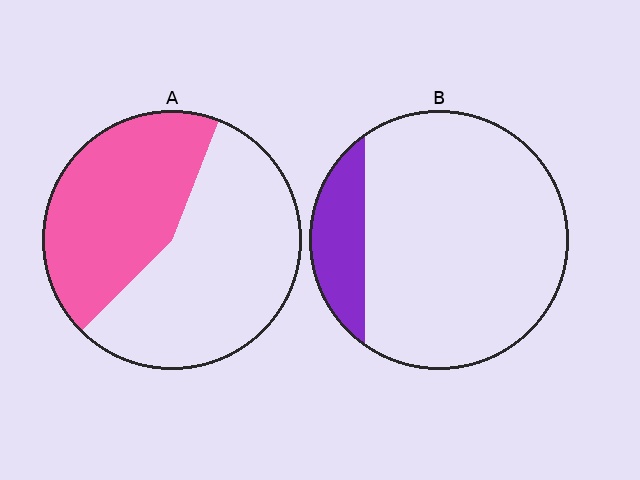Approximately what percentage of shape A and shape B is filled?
A is approximately 45% and B is approximately 15%.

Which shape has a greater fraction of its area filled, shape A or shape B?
Shape A.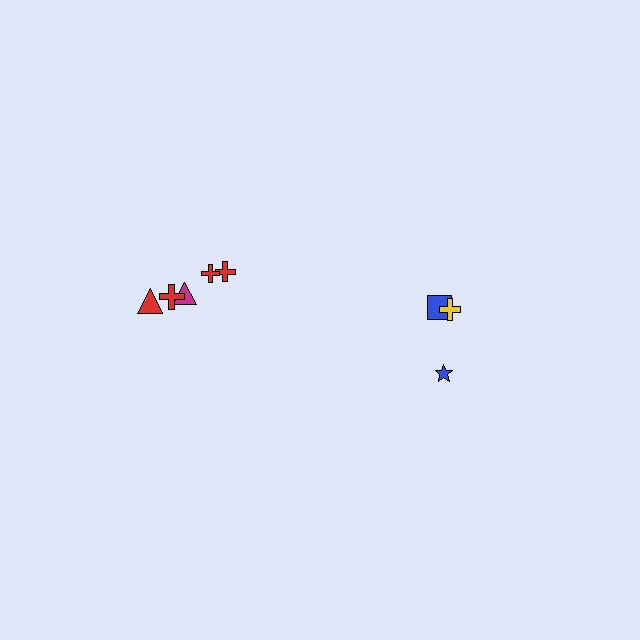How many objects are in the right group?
There are 3 objects.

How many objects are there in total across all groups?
There are 8 objects.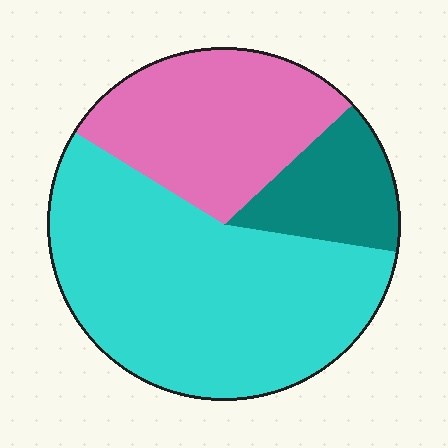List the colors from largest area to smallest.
From largest to smallest: cyan, pink, teal.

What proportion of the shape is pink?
Pink takes up about one third (1/3) of the shape.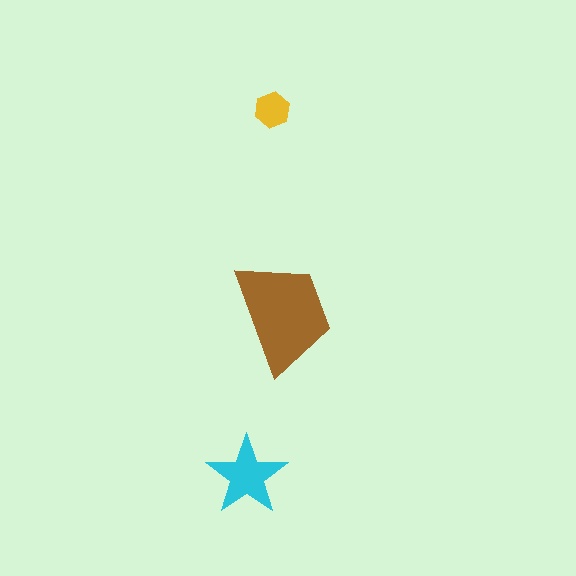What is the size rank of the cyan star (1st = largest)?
2nd.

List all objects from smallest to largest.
The yellow hexagon, the cyan star, the brown trapezoid.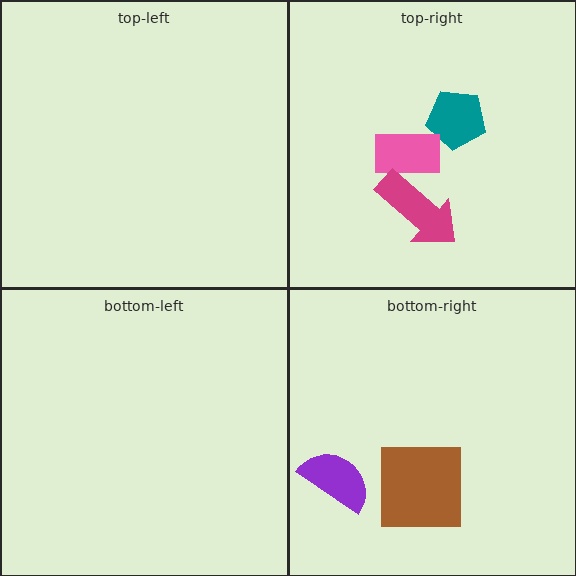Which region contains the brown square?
The bottom-right region.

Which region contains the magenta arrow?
The top-right region.